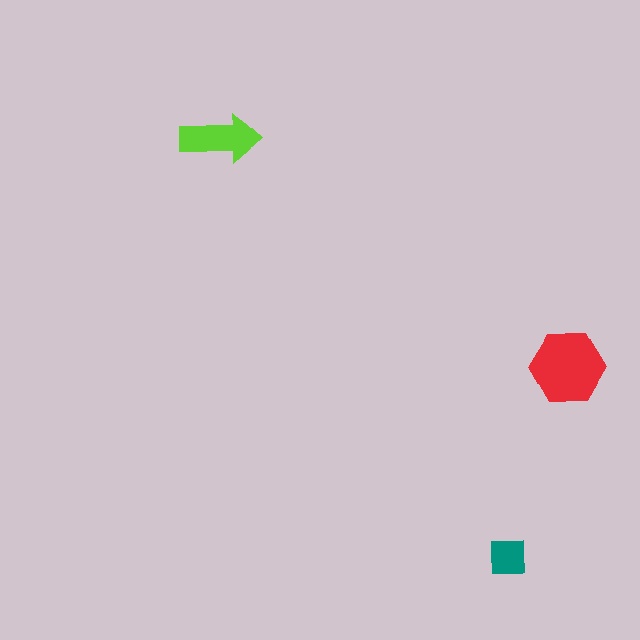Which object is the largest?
The red hexagon.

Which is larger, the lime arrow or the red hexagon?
The red hexagon.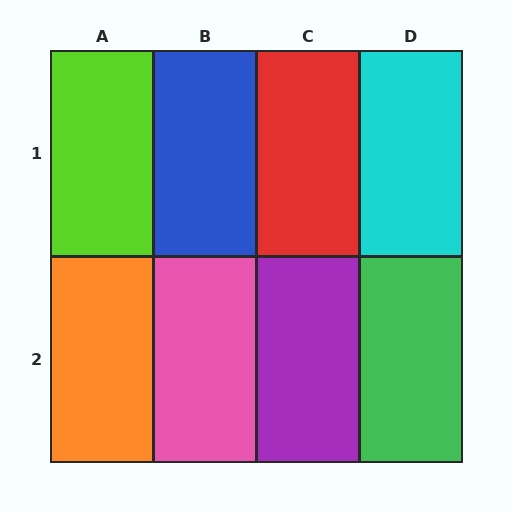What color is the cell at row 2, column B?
Pink.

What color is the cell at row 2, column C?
Purple.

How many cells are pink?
1 cell is pink.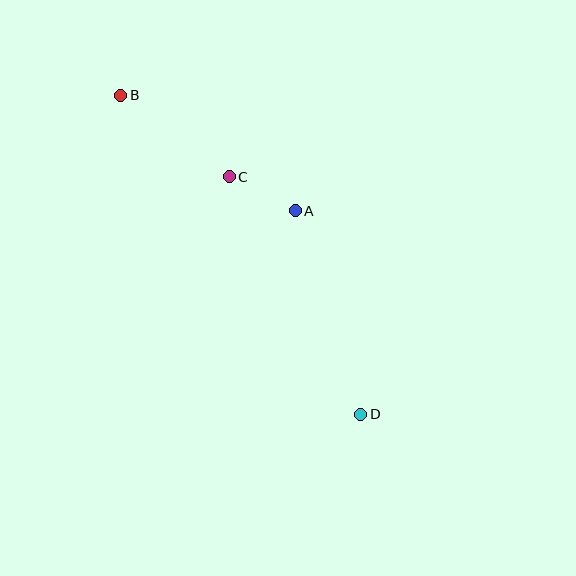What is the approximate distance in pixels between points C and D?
The distance between C and D is approximately 272 pixels.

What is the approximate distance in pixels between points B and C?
The distance between B and C is approximately 136 pixels.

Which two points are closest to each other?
Points A and C are closest to each other.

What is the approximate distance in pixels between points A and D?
The distance between A and D is approximately 214 pixels.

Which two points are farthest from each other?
Points B and D are farthest from each other.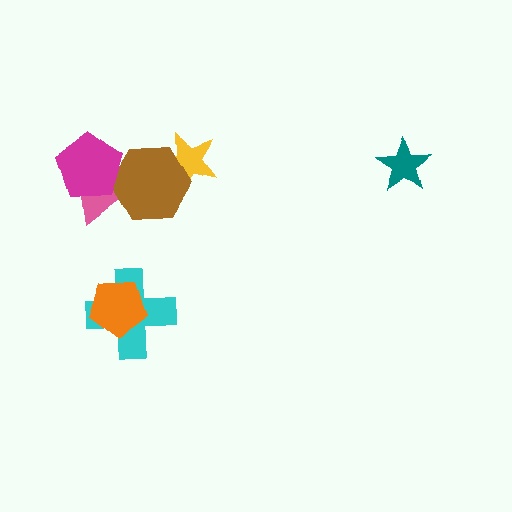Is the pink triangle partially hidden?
Yes, it is partially covered by another shape.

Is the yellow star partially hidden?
Yes, it is partially covered by another shape.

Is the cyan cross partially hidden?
Yes, it is partially covered by another shape.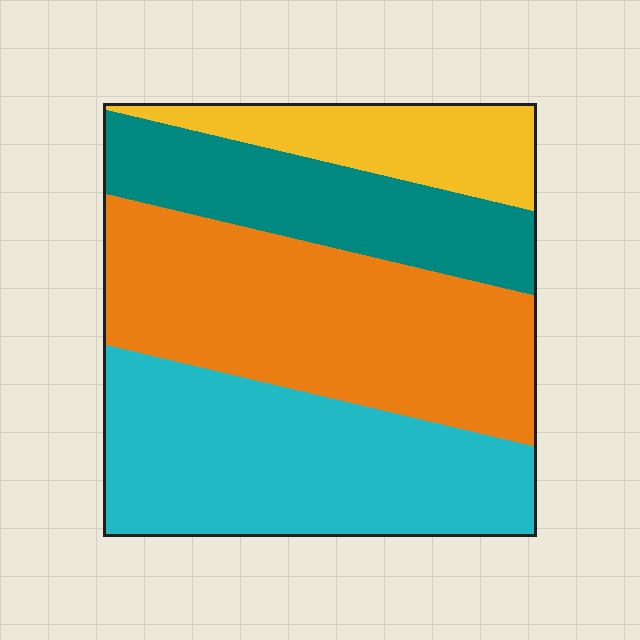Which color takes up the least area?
Yellow, at roughly 15%.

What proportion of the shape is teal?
Teal takes up about one fifth (1/5) of the shape.